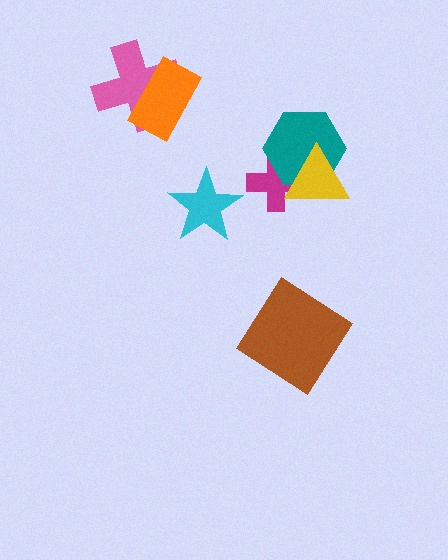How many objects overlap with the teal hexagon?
2 objects overlap with the teal hexagon.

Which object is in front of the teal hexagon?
The yellow triangle is in front of the teal hexagon.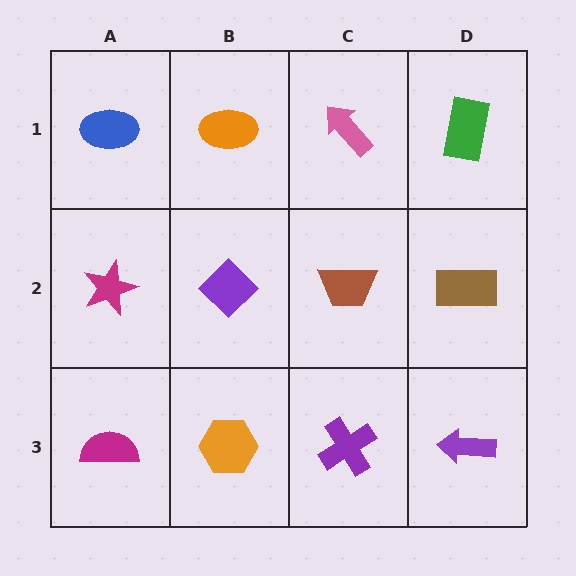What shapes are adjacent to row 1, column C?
A brown trapezoid (row 2, column C), an orange ellipse (row 1, column B), a green rectangle (row 1, column D).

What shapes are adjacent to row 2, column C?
A pink arrow (row 1, column C), a purple cross (row 3, column C), a purple diamond (row 2, column B), a brown rectangle (row 2, column D).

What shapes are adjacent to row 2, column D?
A green rectangle (row 1, column D), a purple arrow (row 3, column D), a brown trapezoid (row 2, column C).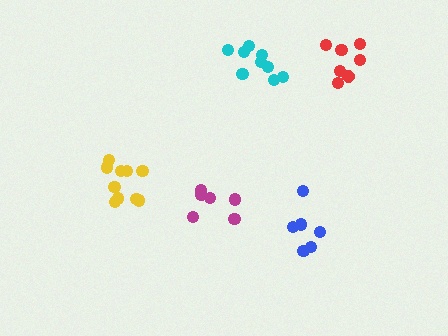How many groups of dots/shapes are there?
There are 5 groups.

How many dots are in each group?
Group 1: 6 dots, Group 2: 9 dots, Group 3: 6 dots, Group 4: 10 dots, Group 5: 7 dots (38 total).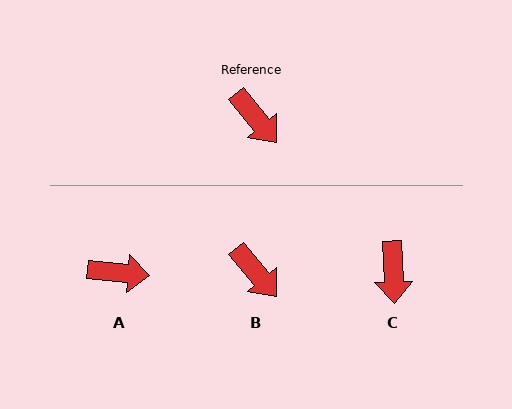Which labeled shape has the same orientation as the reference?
B.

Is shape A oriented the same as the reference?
No, it is off by about 45 degrees.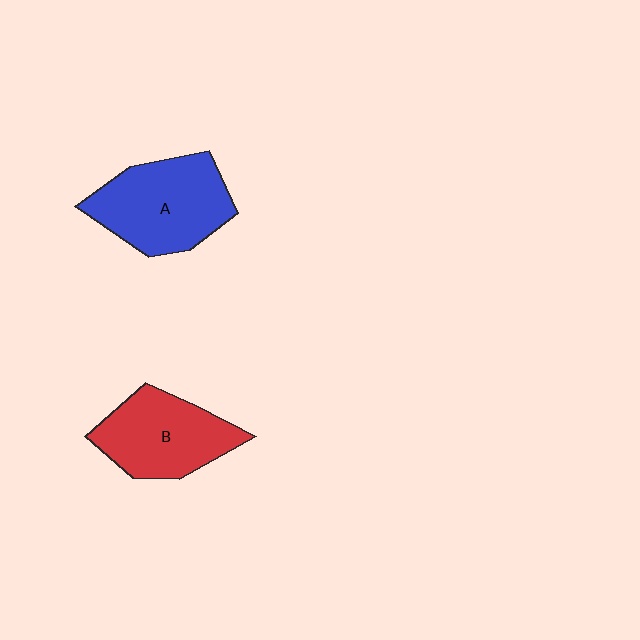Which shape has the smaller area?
Shape B (red).